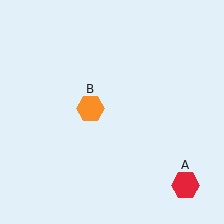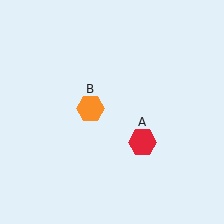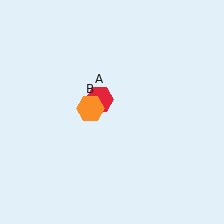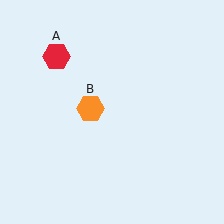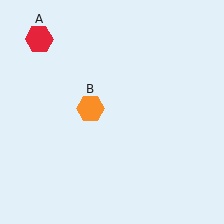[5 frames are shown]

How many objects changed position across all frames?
1 object changed position: red hexagon (object A).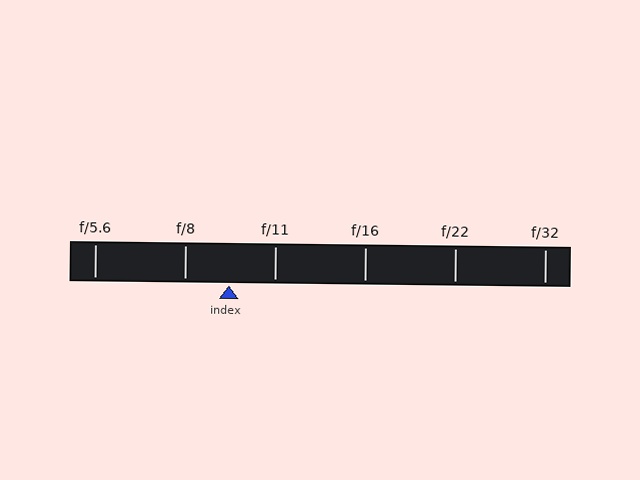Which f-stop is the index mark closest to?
The index mark is closest to f/8.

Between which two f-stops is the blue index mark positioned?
The index mark is between f/8 and f/11.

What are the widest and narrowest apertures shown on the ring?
The widest aperture shown is f/5.6 and the narrowest is f/32.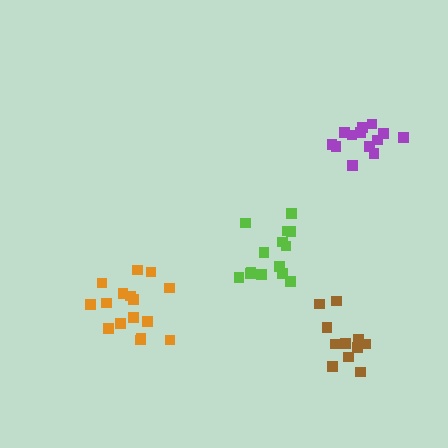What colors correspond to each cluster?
The clusters are colored: purple, brown, orange, lime.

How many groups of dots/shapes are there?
There are 4 groups.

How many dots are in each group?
Group 1: 13 dots, Group 2: 11 dots, Group 3: 16 dots, Group 4: 14 dots (54 total).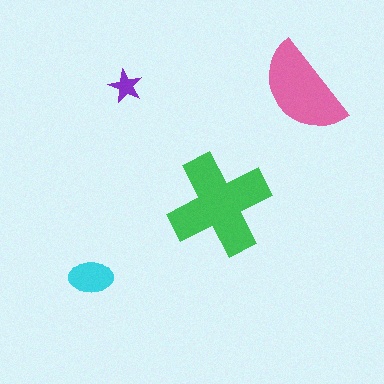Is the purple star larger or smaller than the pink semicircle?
Smaller.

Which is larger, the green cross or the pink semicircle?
The green cross.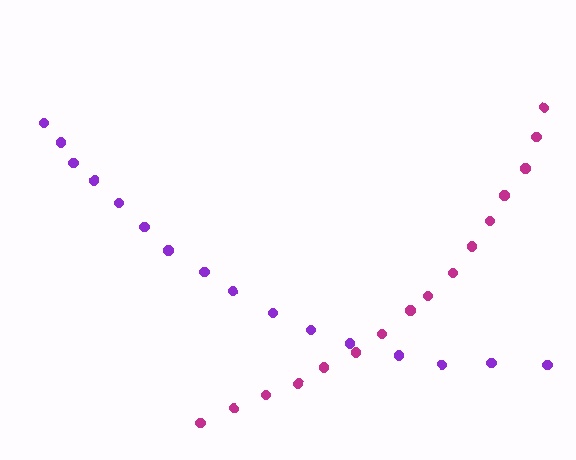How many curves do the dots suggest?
There are 2 distinct paths.